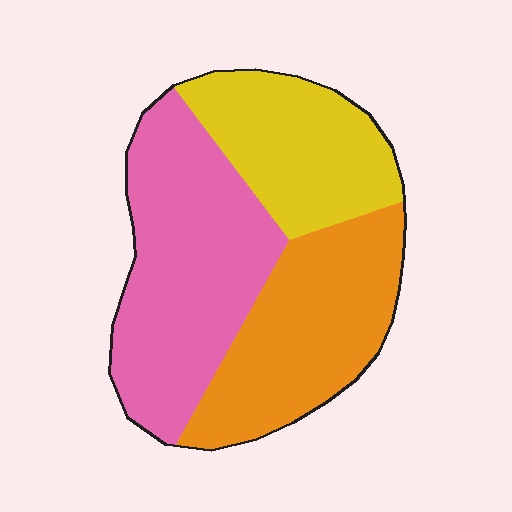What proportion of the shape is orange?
Orange covers roughly 35% of the shape.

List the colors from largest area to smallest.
From largest to smallest: pink, orange, yellow.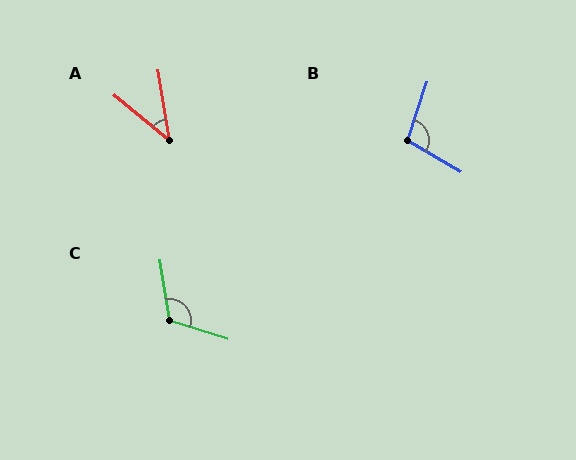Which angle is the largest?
C, at approximately 117 degrees.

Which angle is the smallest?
A, at approximately 41 degrees.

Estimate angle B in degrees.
Approximately 102 degrees.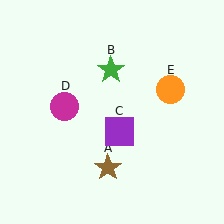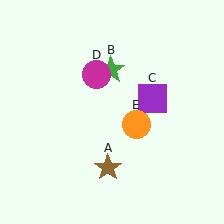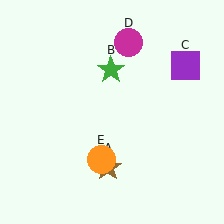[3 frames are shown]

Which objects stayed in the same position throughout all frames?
Brown star (object A) and green star (object B) remained stationary.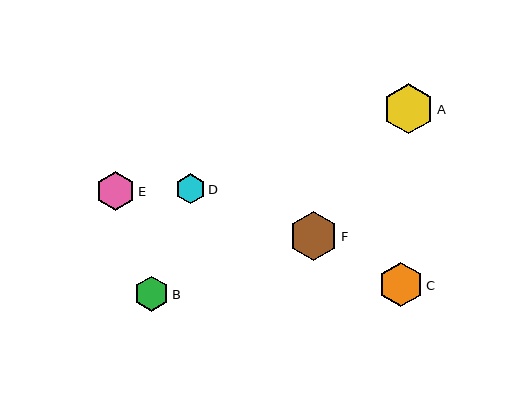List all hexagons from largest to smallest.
From largest to smallest: A, F, C, E, B, D.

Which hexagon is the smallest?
Hexagon D is the smallest with a size of approximately 29 pixels.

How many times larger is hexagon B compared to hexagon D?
Hexagon B is approximately 1.2 times the size of hexagon D.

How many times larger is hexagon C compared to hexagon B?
Hexagon C is approximately 1.3 times the size of hexagon B.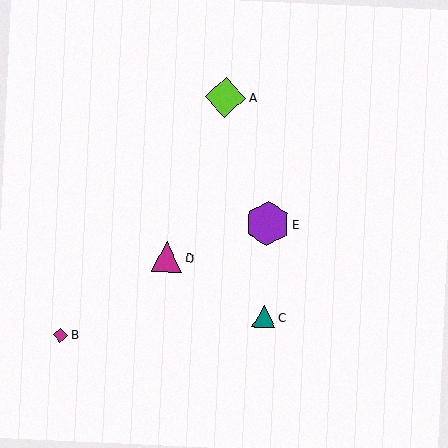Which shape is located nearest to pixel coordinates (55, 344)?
The magenta diamond (labeled B) at (60, 335) is nearest to that location.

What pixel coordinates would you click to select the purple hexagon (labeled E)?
Click at (267, 224) to select the purple hexagon E.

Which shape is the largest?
The purple hexagon (labeled E) is the largest.